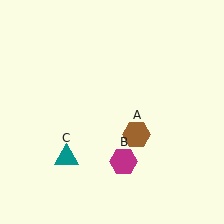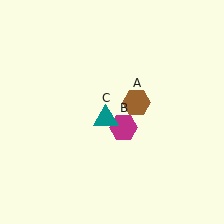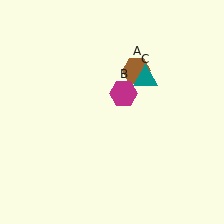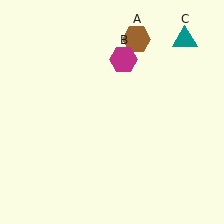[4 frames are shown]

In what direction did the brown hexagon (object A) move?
The brown hexagon (object A) moved up.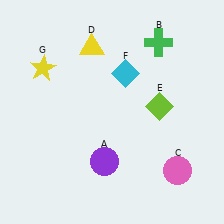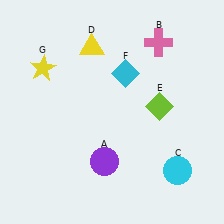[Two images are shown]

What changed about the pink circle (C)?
In Image 1, C is pink. In Image 2, it changed to cyan.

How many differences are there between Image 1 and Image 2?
There are 2 differences between the two images.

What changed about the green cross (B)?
In Image 1, B is green. In Image 2, it changed to pink.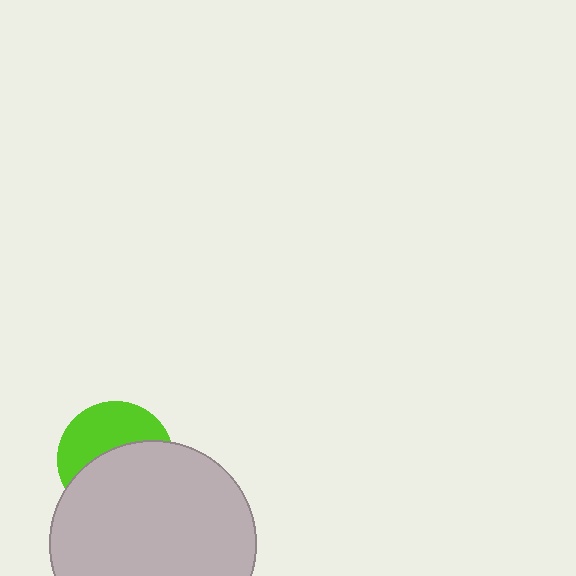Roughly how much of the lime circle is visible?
A small part of it is visible (roughly 44%).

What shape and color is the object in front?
The object in front is a light gray circle.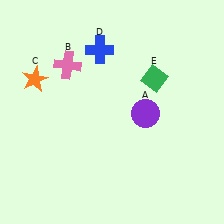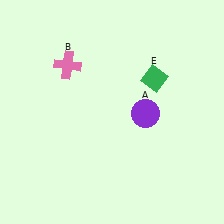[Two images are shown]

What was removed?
The blue cross (D), the orange star (C) were removed in Image 2.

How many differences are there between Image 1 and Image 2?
There are 2 differences between the two images.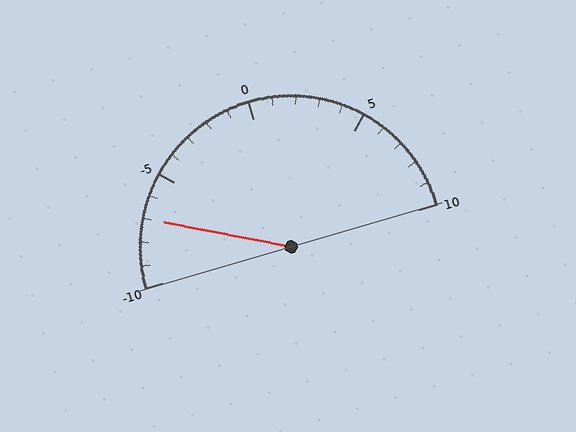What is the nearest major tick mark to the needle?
The nearest major tick mark is -5.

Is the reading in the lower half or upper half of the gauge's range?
The reading is in the lower half of the range (-10 to 10).